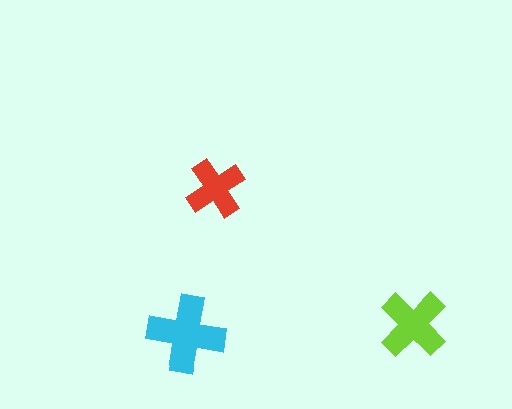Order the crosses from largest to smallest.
the cyan one, the lime one, the red one.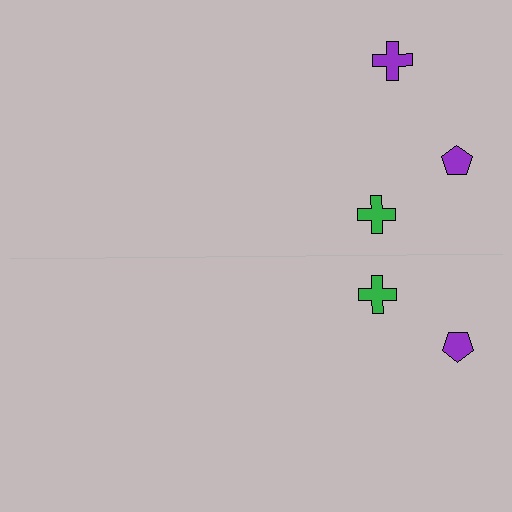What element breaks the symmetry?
A purple cross is missing from the bottom side.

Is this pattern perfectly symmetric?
No, the pattern is not perfectly symmetric. A purple cross is missing from the bottom side.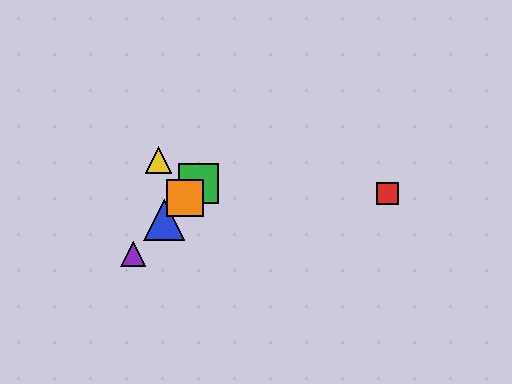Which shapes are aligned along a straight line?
The blue triangle, the green square, the purple triangle, the orange square are aligned along a straight line.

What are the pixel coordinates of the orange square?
The orange square is at (185, 198).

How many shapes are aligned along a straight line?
4 shapes (the blue triangle, the green square, the purple triangle, the orange square) are aligned along a straight line.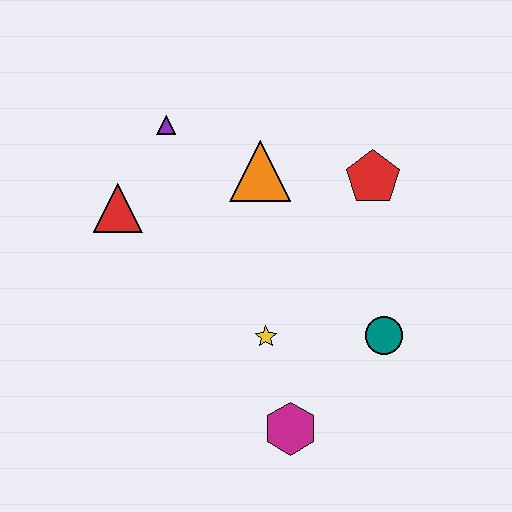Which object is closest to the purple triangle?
The red triangle is closest to the purple triangle.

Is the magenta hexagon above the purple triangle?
No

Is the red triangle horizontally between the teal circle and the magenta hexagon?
No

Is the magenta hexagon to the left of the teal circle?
Yes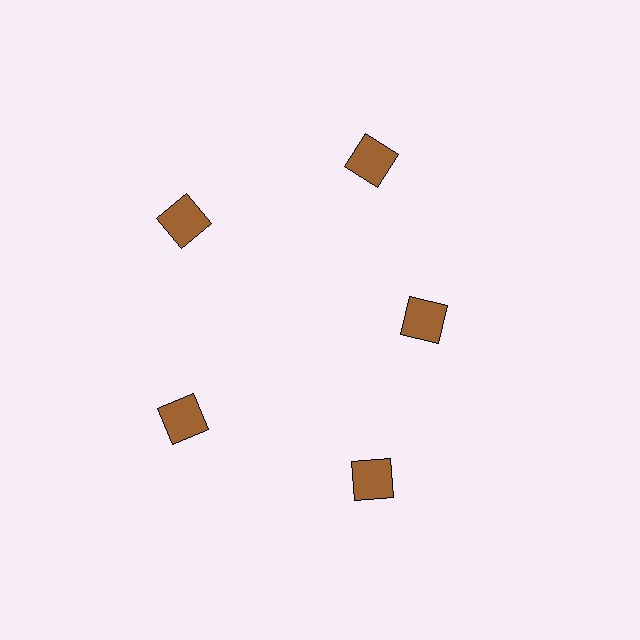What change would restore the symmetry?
The symmetry would be restored by moving it outward, back onto the ring so that all 5 squares sit at equal angles and equal distance from the center.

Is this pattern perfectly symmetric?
No. The 5 brown squares are arranged in a ring, but one element near the 3 o'clock position is pulled inward toward the center, breaking the 5-fold rotational symmetry.